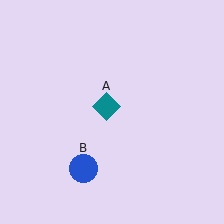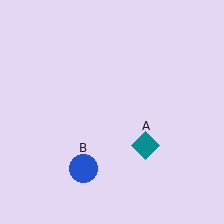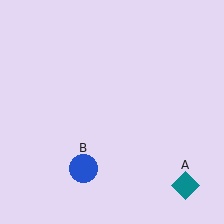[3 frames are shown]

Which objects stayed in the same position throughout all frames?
Blue circle (object B) remained stationary.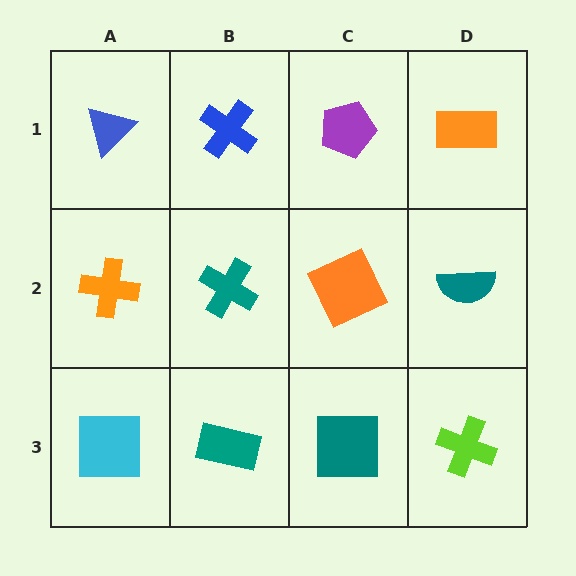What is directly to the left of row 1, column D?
A purple pentagon.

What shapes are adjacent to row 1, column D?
A teal semicircle (row 2, column D), a purple pentagon (row 1, column C).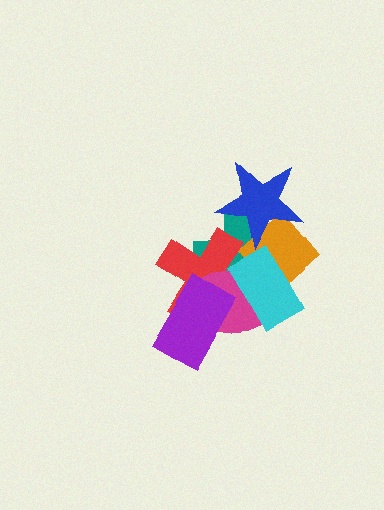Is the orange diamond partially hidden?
Yes, it is partially covered by another shape.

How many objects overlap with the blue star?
2 objects overlap with the blue star.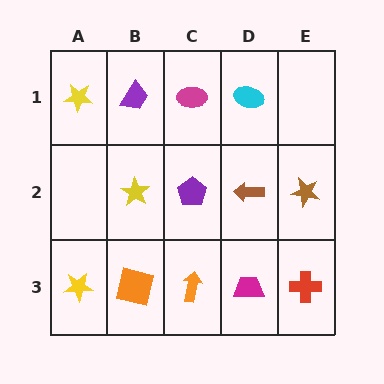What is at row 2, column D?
A brown arrow.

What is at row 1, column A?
A yellow star.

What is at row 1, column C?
A magenta ellipse.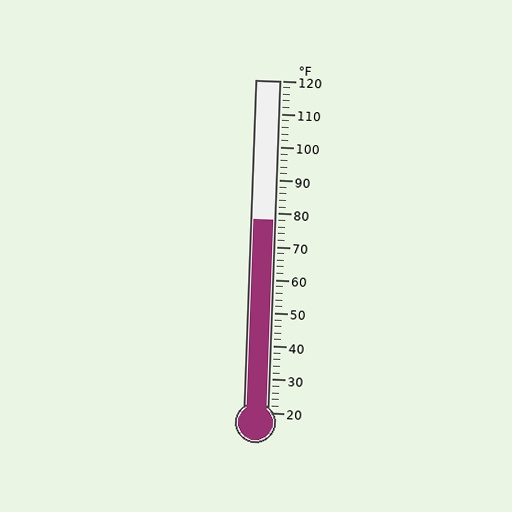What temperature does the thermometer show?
The thermometer shows approximately 78°F.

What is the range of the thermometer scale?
The thermometer scale ranges from 20°F to 120°F.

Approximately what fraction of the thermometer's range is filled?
The thermometer is filled to approximately 60% of its range.